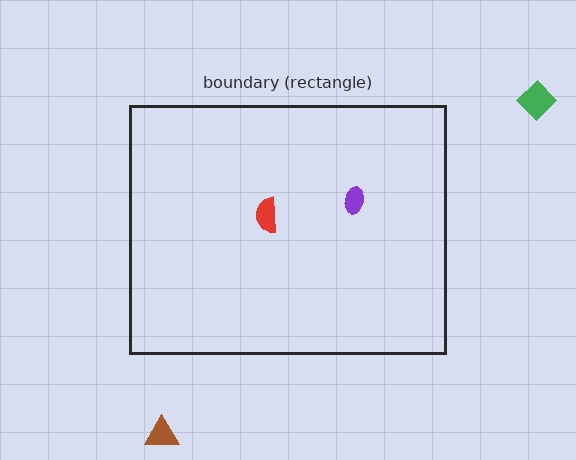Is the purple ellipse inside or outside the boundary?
Inside.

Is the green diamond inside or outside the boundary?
Outside.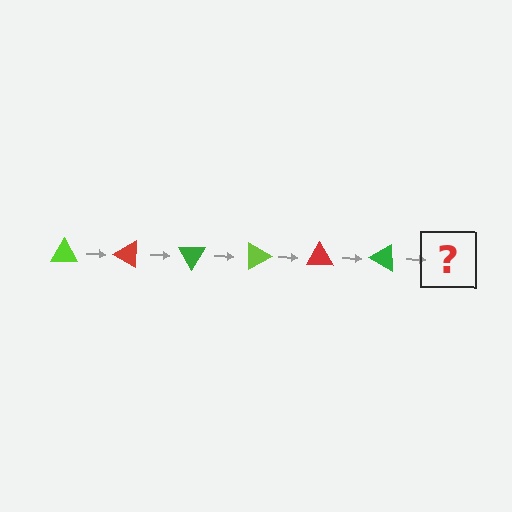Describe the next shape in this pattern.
It should be a lime triangle, rotated 180 degrees from the start.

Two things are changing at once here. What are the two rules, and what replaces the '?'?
The two rules are that it rotates 30 degrees each step and the color cycles through lime, red, and green. The '?' should be a lime triangle, rotated 180 degrees from the start.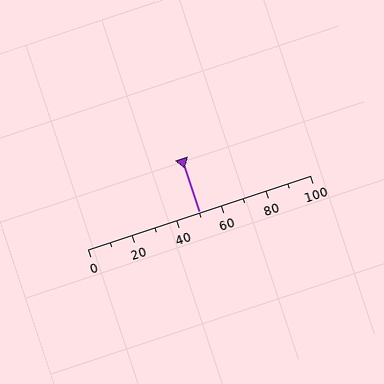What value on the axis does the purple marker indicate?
The marker indicates approximately 50.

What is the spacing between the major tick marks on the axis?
The major ticks are spaced 20 apart.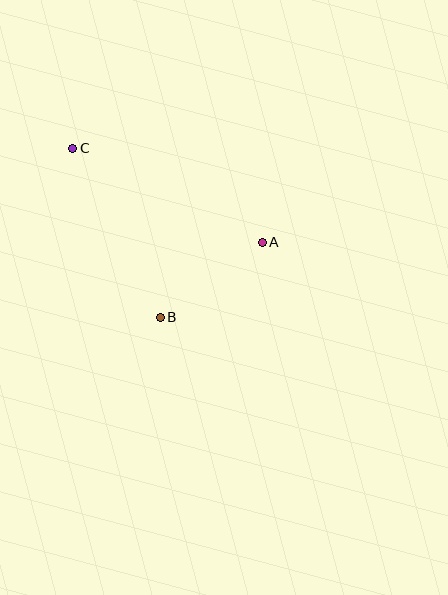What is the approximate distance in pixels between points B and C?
The distance between B and C is approximately 191 pixels.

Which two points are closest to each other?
Points A and B are closest to each other.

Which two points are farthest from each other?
Points A and C are farthest from each other.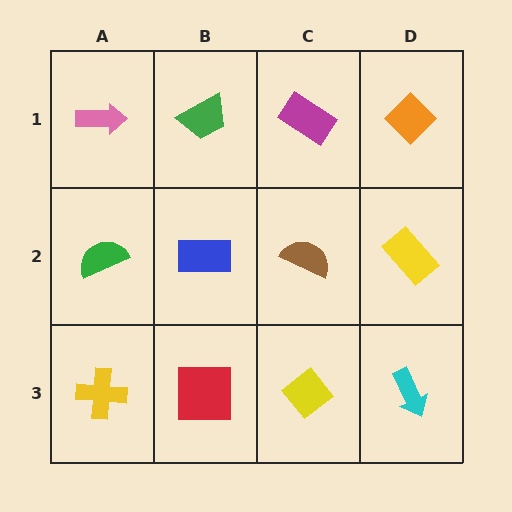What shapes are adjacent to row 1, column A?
A green semicircle (row 2, column A), a green trapezoid (row 1, column B).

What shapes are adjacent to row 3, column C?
A brown semicircle (row 2, column C), a red square (row 3, column B), a cyan arrow (row 3, column D).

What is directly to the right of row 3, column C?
A cyan arrow.